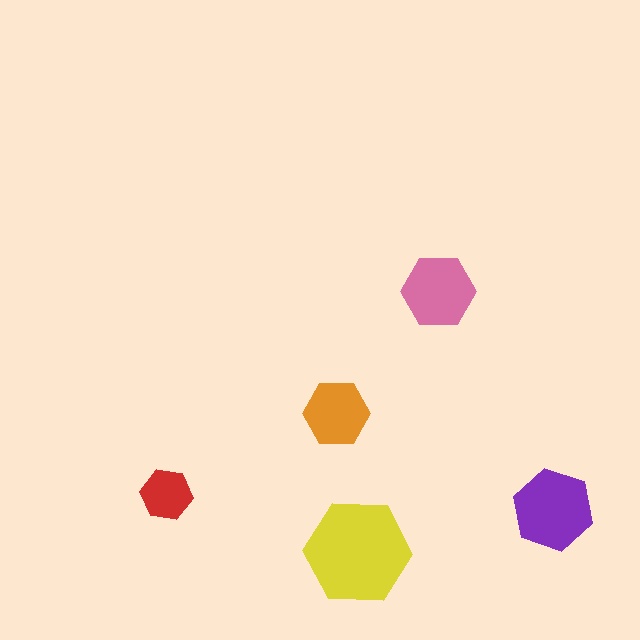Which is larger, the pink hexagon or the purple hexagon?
The purple one.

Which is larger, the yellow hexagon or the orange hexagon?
The yellow one.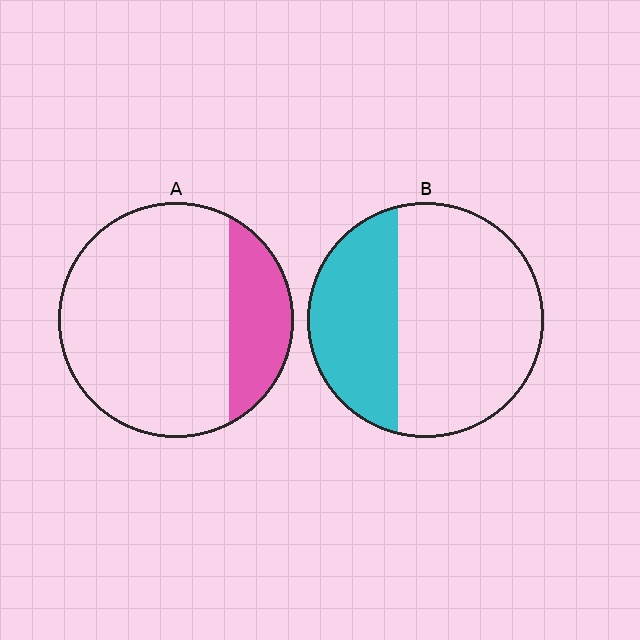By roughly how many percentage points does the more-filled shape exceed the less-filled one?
By roughly 15 percentage points (B over A).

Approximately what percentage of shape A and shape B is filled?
A is approximately 20% and B is approximately 35%.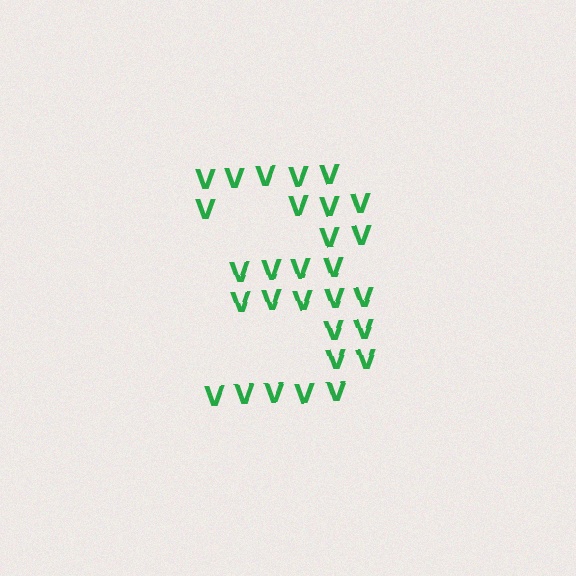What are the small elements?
The small elements are letter V's.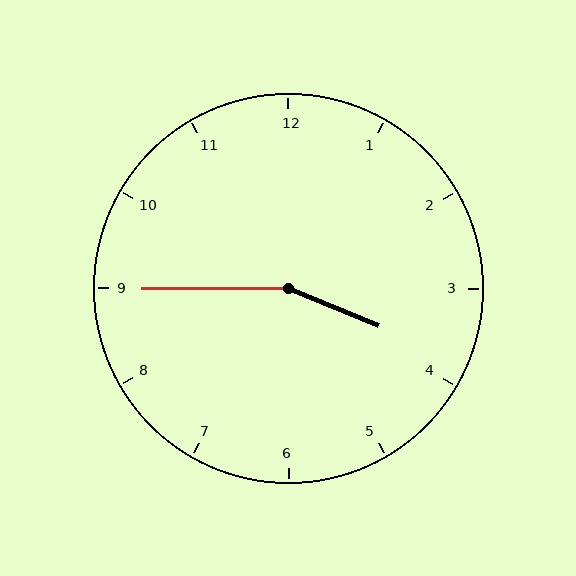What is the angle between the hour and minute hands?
Approximately 158 degrees.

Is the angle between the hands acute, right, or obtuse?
It is obtuse.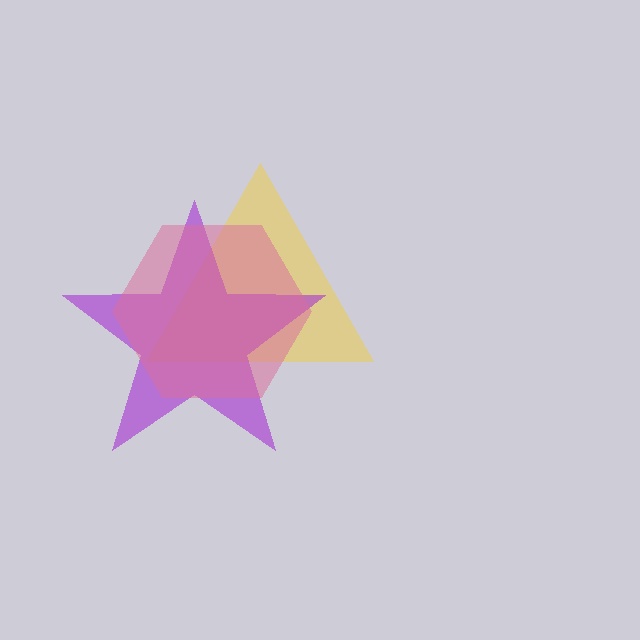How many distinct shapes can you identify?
There are 3 distinct shapes: a yellow triangle, a purple star, a pink hexagon.